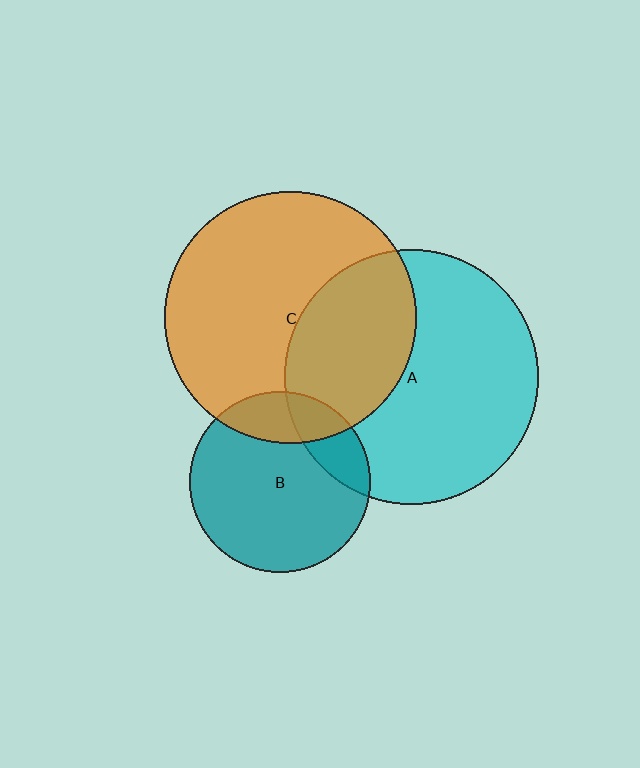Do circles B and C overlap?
Yes.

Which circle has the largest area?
Circle A (cyan).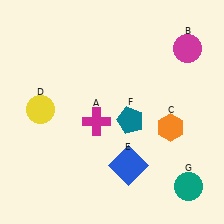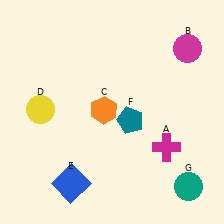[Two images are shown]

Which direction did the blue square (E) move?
The blue square (E) moved left.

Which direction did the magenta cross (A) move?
The magenta cross (A) moved right.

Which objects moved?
The objects that moved are: the magenta cross (A), the orange hexagon (C), the blue square (E).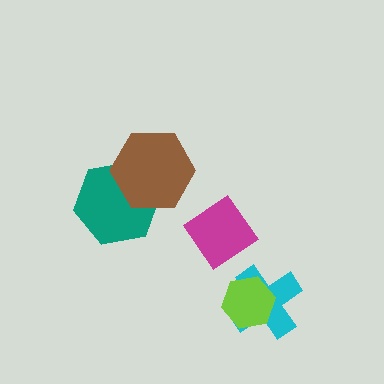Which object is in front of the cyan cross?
The lime hexagon is in front of the cyan cross.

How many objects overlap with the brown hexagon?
1 object overlaps with the brown hexagon.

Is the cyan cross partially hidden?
Yes, it is partially covered by another shape.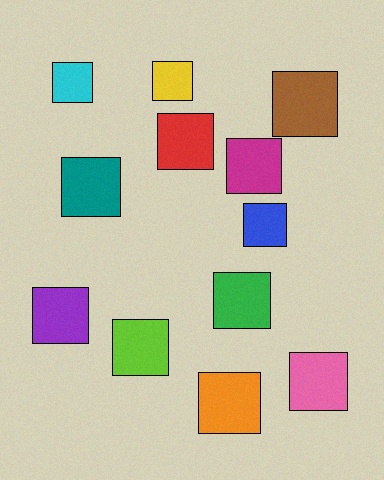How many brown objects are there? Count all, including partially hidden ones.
There is 1 brown object.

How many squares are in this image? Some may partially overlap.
There are 12 squares.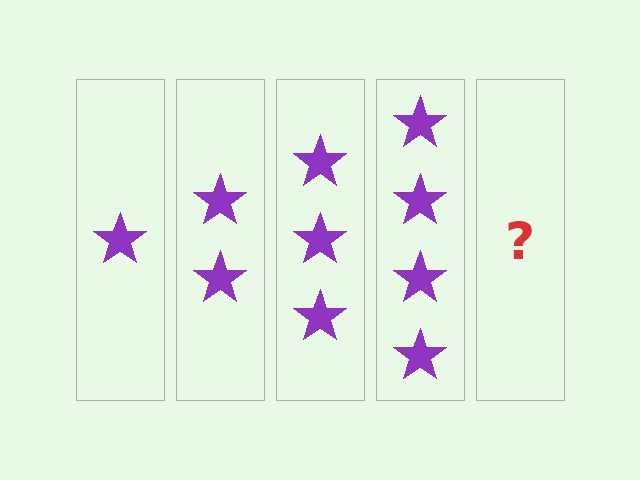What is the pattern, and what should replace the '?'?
The pattern is that each step adds one more star. The '?' should be 5 stars.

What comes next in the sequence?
The next element should be 5 stars.